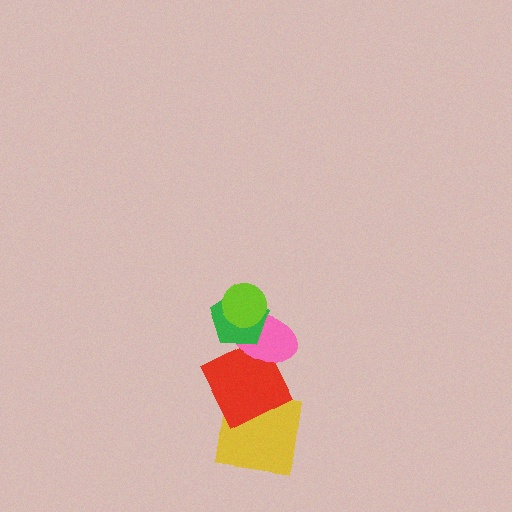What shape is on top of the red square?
The pink ellipse is on top of the red square.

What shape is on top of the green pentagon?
The lime circle is on top of the green pentagon.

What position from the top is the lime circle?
The lime circle is 1st from the top.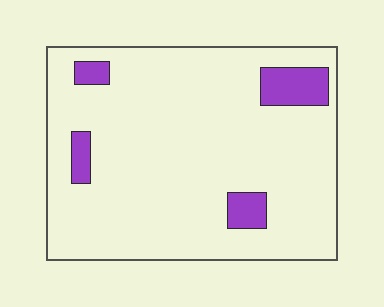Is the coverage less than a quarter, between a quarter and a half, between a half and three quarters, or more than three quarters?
Less than a quarter.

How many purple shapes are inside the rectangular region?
4.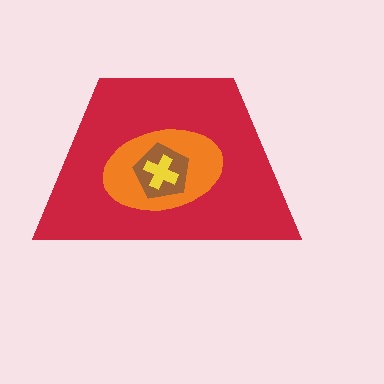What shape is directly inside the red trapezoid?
The orange ellipse.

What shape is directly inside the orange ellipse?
The brown pentagon.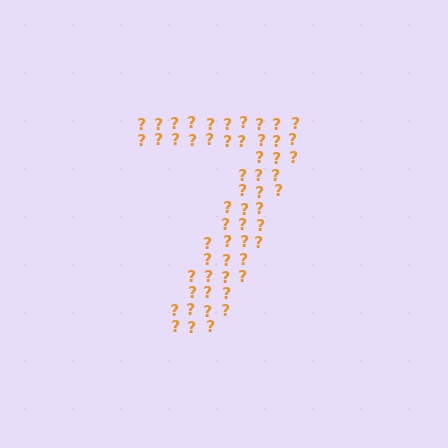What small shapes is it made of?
It is made of small question marks.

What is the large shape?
The large shape is the digit 7.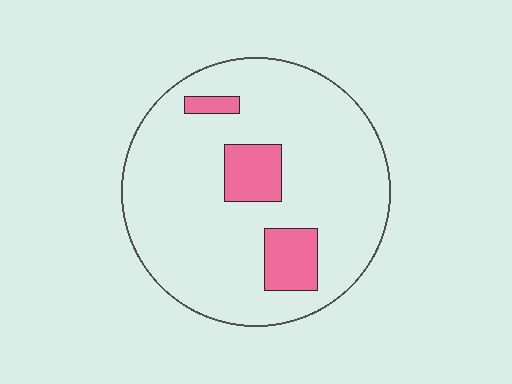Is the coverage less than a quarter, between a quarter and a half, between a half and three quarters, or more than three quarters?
Less than a quarter.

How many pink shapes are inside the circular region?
3.